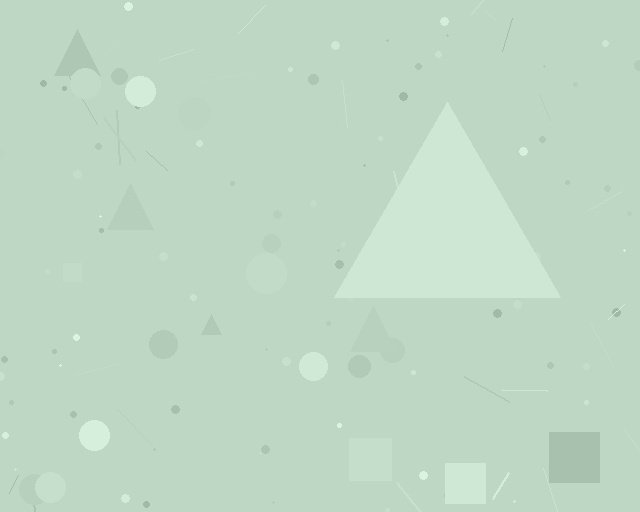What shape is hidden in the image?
A triangle is hidden in the image.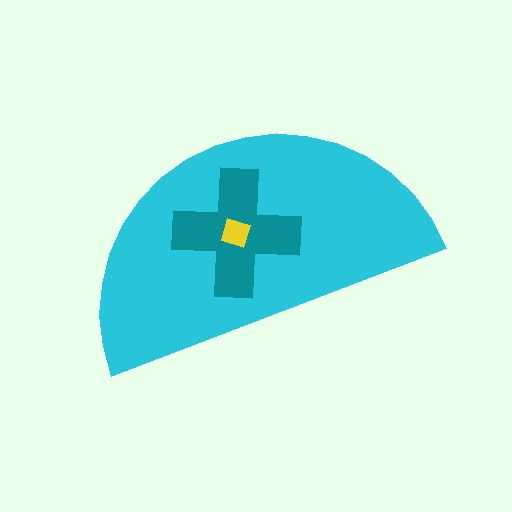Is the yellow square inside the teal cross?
Yes.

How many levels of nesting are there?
3.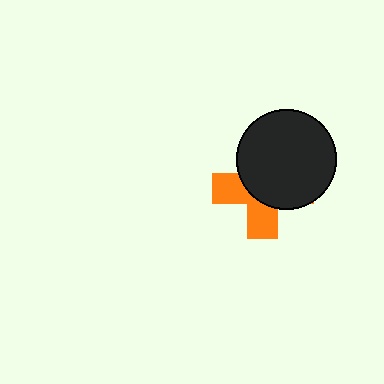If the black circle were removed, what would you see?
You would see the complete orange cross.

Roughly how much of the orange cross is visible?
A small part of it is visible (roughly 40%).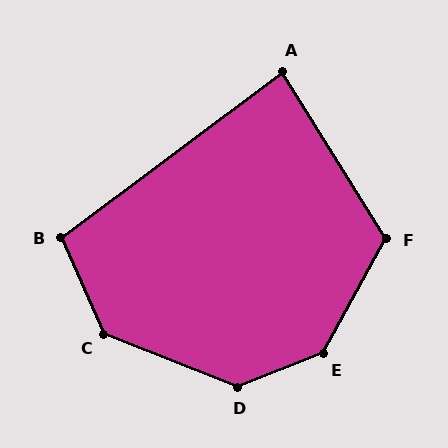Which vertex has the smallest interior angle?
A, at approximately 85 degrees.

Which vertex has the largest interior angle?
E, at approximately 140 degrees.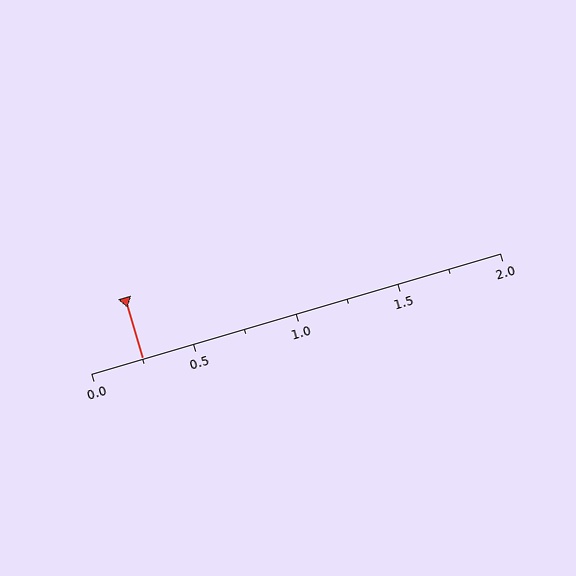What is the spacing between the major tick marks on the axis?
The major ticks are spaced 0.5 apart.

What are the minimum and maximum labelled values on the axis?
The axis runs from 0.0 to 2.0.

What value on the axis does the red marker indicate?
The marker indicates approximately 0.25.